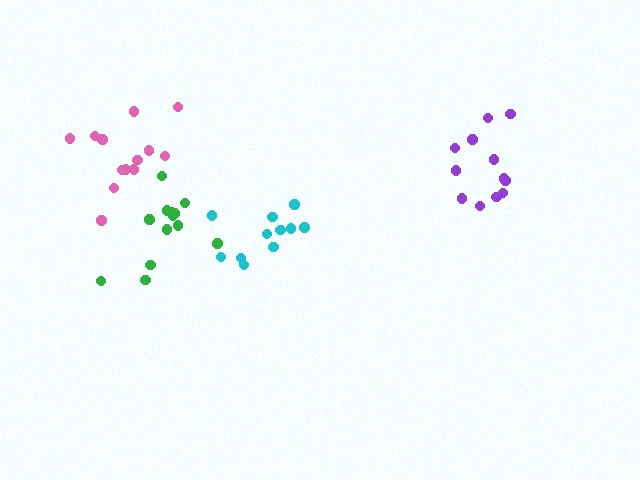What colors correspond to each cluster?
The clusters are colored: cyan, pink, purple, green.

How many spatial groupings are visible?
There are 4 spatial groupings.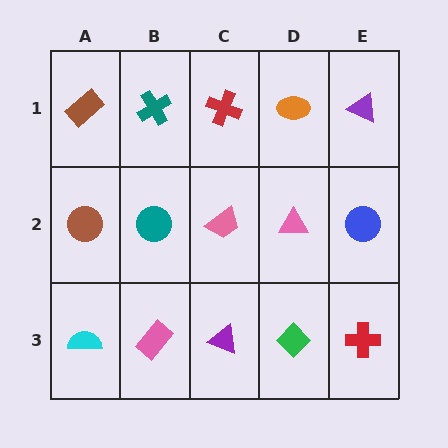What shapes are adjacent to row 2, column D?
An orange ellipse (row 1, column D), a green diamond (row 3, column D), a pink trapezoid (row 2, column C), a blue circle (row 2, column E).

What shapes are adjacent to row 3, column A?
A brown circle (row 2, column A), a pink rectangle (row 3, column B).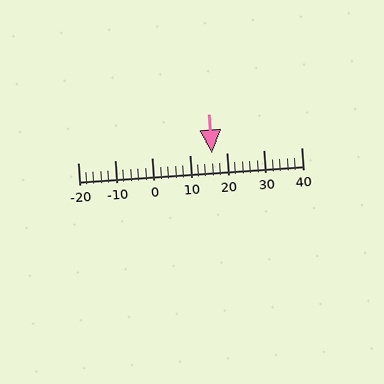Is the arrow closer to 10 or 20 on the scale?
The arrow is closer to 20.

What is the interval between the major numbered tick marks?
The major tick marks are spaced 10 units apart.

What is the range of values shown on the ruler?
The ruler shows values from -20 to 40.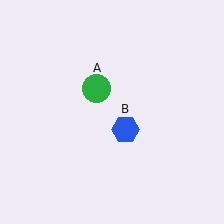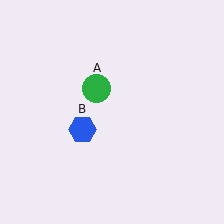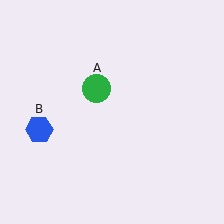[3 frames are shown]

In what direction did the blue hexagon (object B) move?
The blue hexagon (object B) moved left.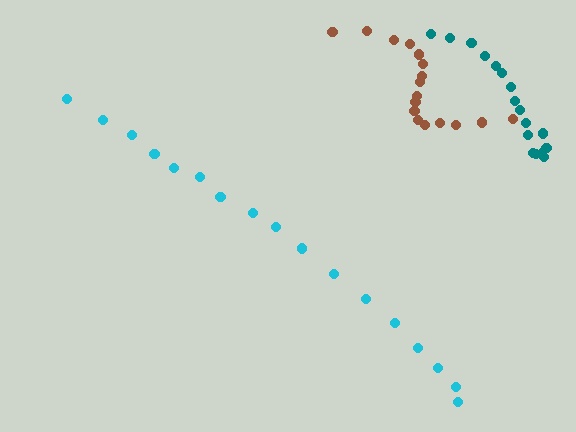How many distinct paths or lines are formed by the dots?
There are 3 distinct paths.